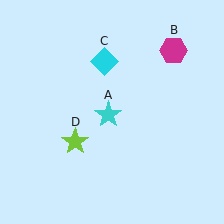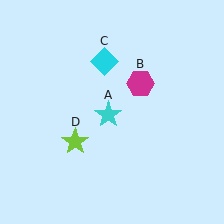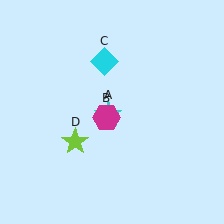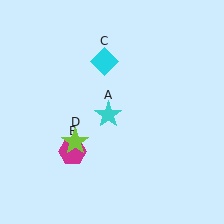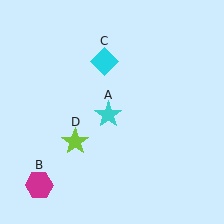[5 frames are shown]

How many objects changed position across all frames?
1 object changed position: magenta hexagon (object B).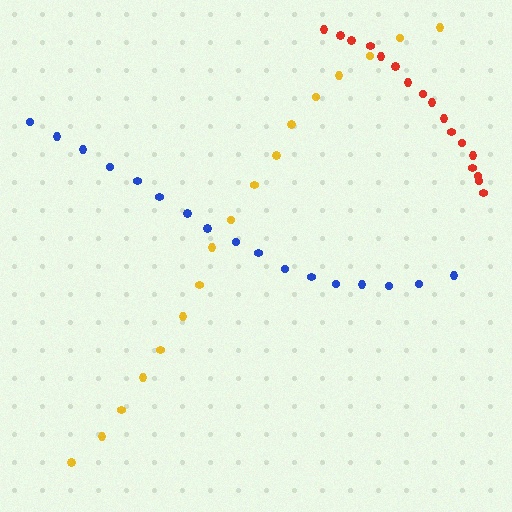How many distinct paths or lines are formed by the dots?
There are 3 distinct paths.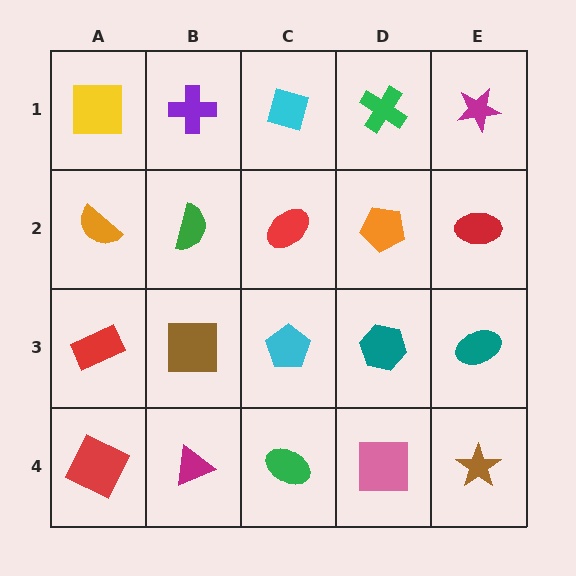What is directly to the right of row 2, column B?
A red ellipse.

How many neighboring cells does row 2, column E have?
3.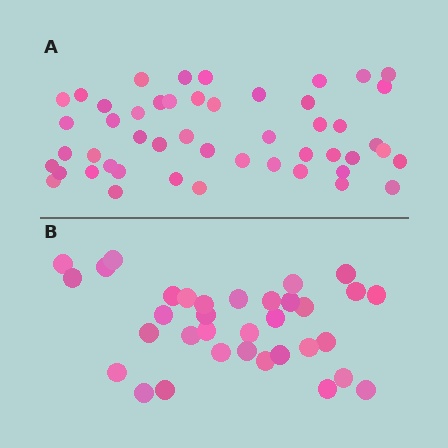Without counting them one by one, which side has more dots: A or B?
Region A (the top region) has more dots.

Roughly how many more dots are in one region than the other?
Region A has approximately 15 more dots than region B.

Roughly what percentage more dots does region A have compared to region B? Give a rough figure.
About 45% more.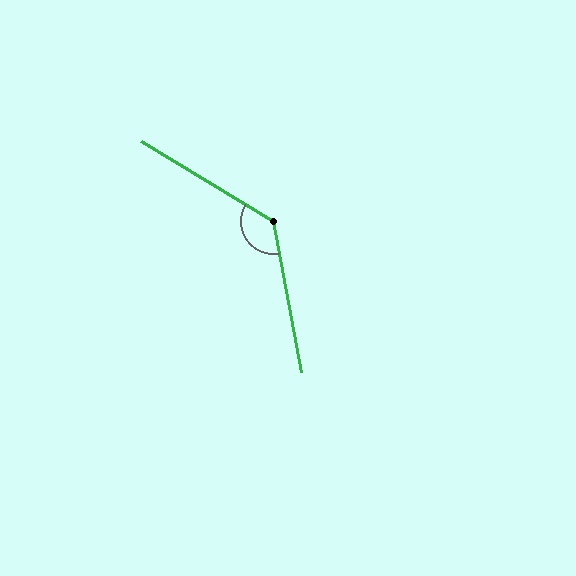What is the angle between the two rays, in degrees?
Approximately 132 degrees.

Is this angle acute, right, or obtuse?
It is obtuse.